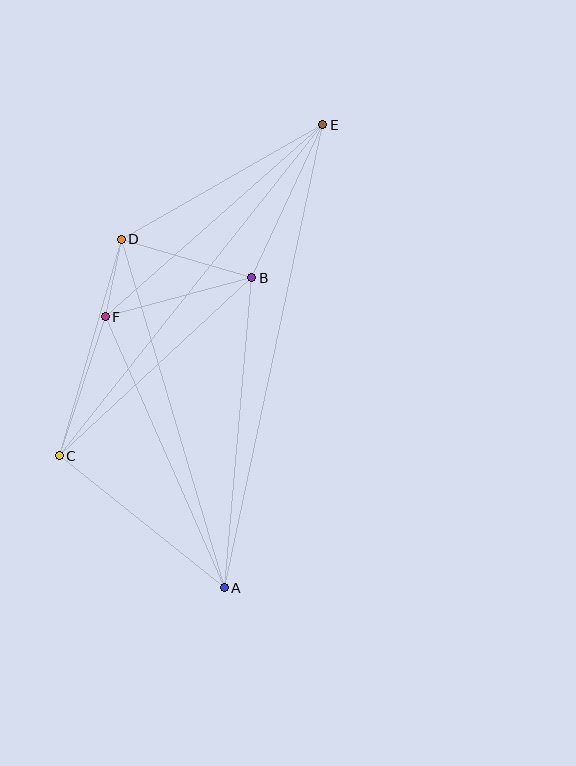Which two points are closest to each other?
Points D and F are closest to each other.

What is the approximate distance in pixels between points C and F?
The distance between C and F is approximately 146 pixels.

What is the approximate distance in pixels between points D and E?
The distance between D and E is approximately 232 pixels.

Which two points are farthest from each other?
Points A and E are farthest from each other.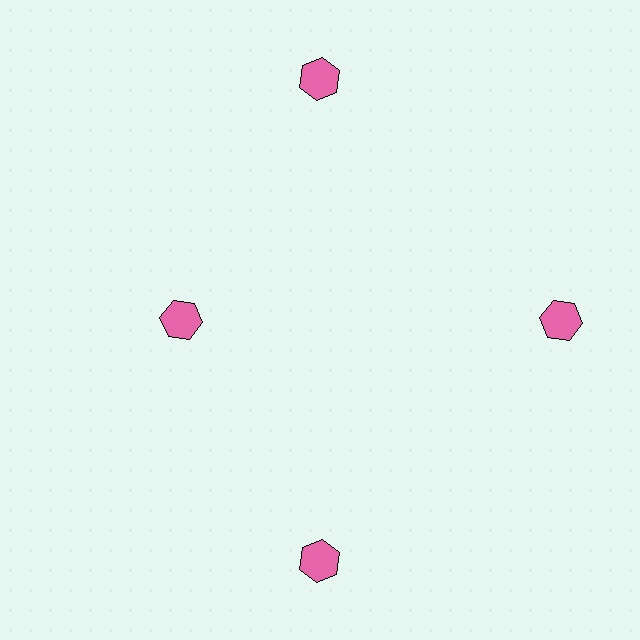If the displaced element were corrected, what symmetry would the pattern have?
It would have 4-fold rotational symmetry — the pattern would map onto itself every 90 degrees.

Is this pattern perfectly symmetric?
No. The 4 pink hexagons are arranged in a ring, but one element near the 9 o'clock position is pulled inward toward the center, breaking the 4-fold rotational symmetry.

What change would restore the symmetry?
The symmetry would be restored by moving it outward, back onto the ring so that all 4 hexagons sit at equal angles and equal distance from the center.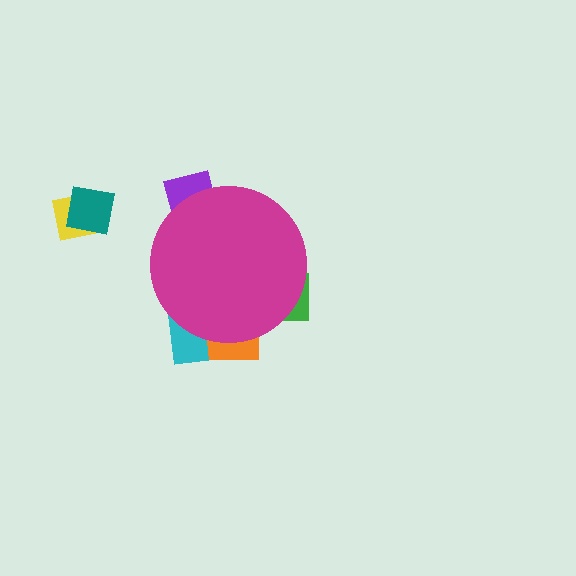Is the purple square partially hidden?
Yes, the purple square is partially hidden behind the magenta circle.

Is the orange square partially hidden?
Yes, the orange square is partially hidden behind the magenta circle.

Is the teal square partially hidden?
No, the teal square is fully visible.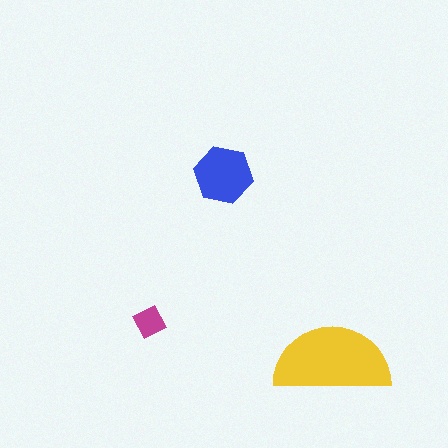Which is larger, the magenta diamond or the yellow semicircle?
The yellow semicircle.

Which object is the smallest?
The magenta diamond.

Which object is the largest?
The yellow semicircle.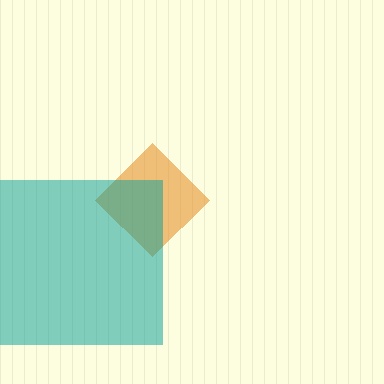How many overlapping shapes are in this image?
There are 2 overlapping shapes in the image.